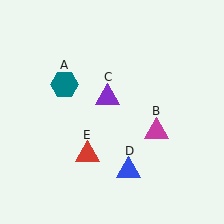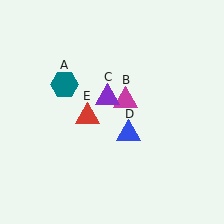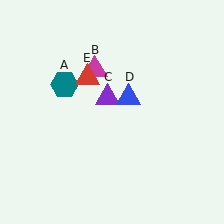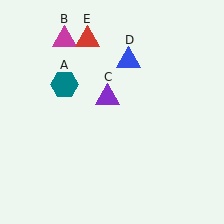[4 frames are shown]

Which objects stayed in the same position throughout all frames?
Teal hexagon (object A) and purple triangle (object C) remained stationary.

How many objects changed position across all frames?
3 objects changed position: magenta triangle (object B), blue triangle (object D), red triangle (object E).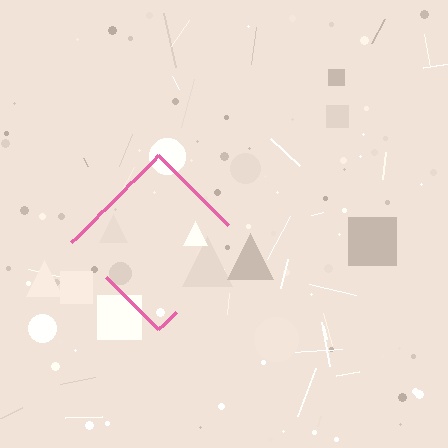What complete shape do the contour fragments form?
The contour fragments form a diamond.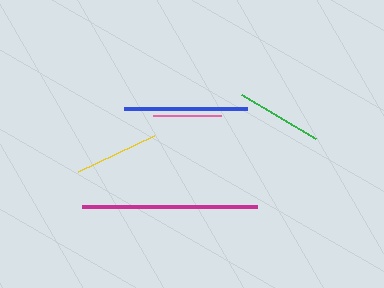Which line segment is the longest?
The magenta line is the longest at approximately 175 pixels.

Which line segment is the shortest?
The pink line is the shortest at approximately 68 pixels.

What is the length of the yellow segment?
The yellow segment is approximately 83 pixels long.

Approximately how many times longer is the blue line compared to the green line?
The blue line is approximately 1.4 times the length of the green line.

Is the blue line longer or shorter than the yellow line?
The blue line is longer than the yellow line.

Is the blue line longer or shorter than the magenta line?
The magenta line is longer than the blue line.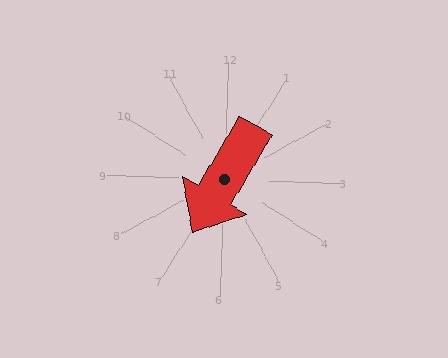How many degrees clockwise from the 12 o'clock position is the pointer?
Approximately 209 degrees.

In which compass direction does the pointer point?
Southwest.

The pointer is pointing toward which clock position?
Roughly 7 o'clock.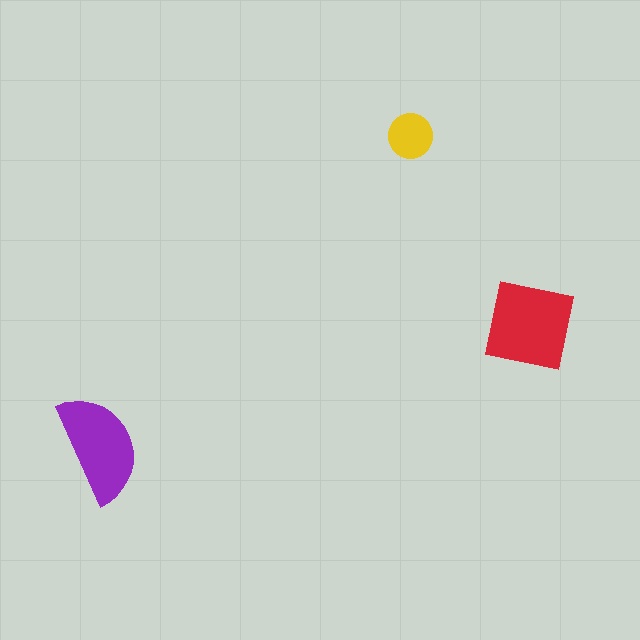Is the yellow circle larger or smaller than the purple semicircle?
Smaller.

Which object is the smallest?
The yellow circle.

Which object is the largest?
The red square.